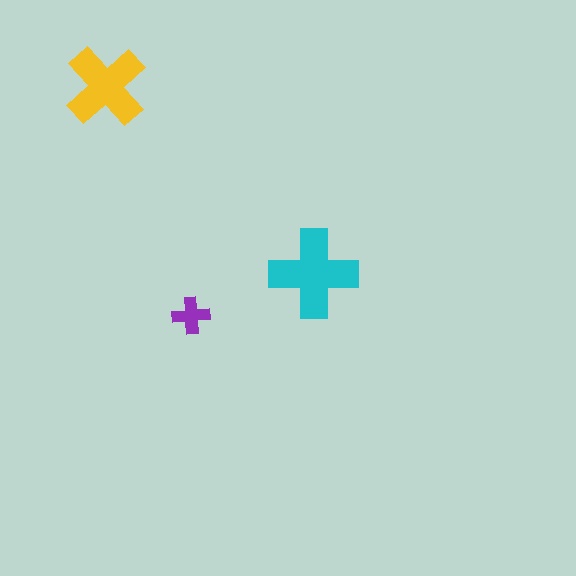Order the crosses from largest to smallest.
the cyan one, the yellow one, the purple one.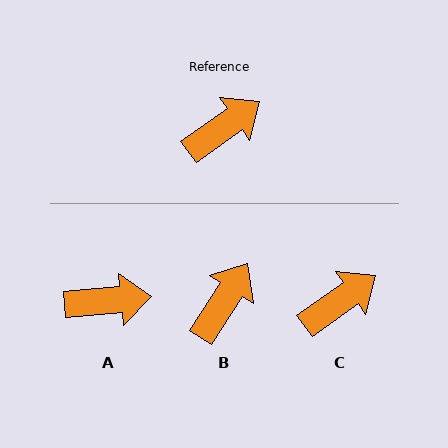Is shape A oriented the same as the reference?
No, it is off by about 31 degrees.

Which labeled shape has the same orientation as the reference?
C.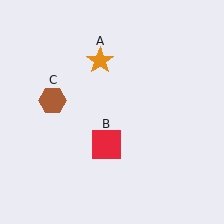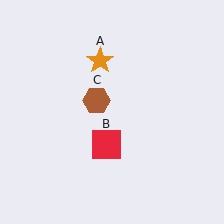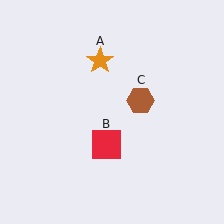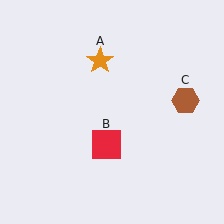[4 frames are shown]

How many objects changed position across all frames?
1 object changed position: brown hexagon (object C).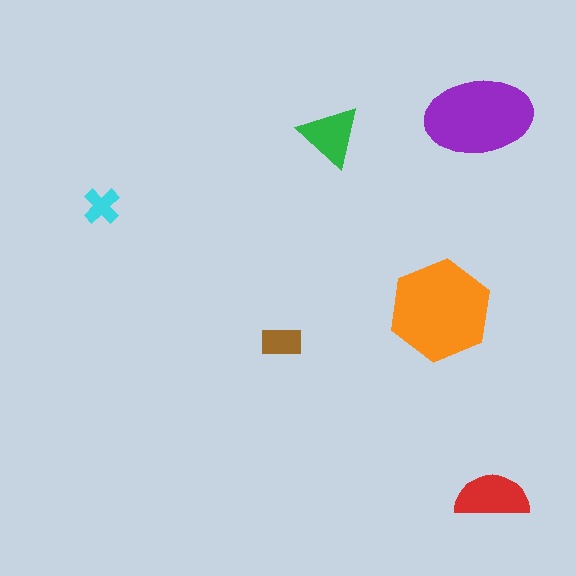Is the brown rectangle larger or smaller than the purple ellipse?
Smaller.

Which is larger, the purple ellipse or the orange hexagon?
The orange hexagon.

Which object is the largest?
The orange hexagon.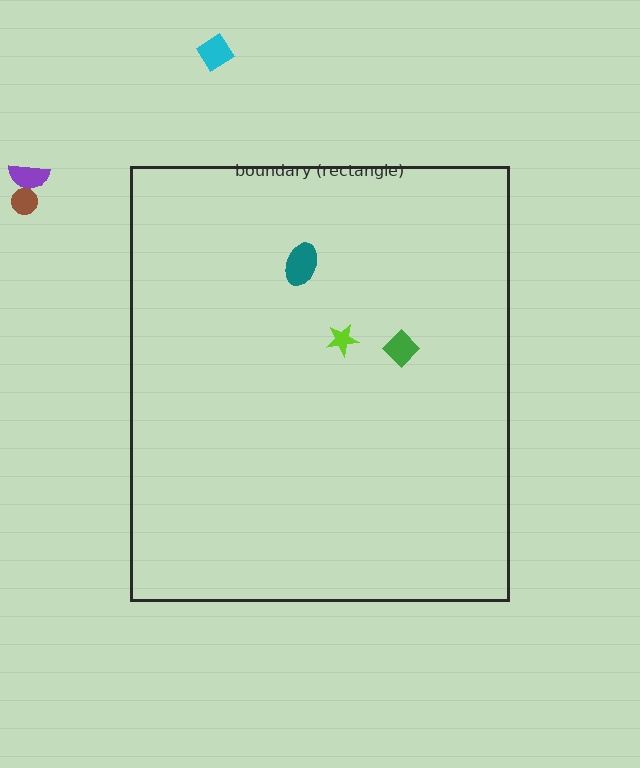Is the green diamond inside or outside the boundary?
Inside.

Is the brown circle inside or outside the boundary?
Outside.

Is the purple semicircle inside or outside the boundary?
Outside.